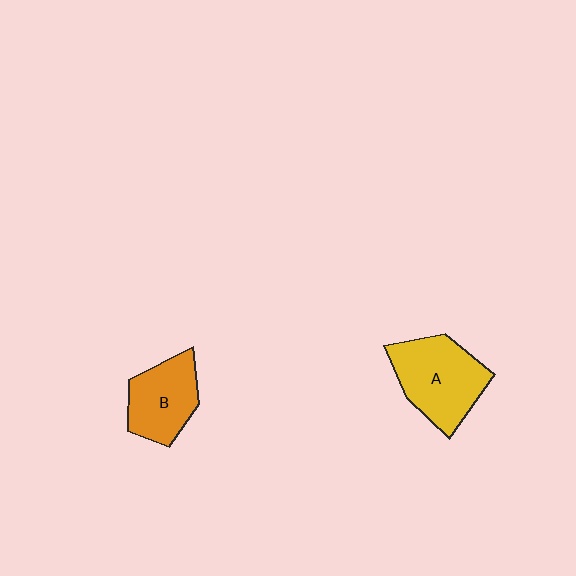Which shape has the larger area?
Shape A (yellow).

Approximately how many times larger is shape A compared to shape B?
Approximately 1.3 times.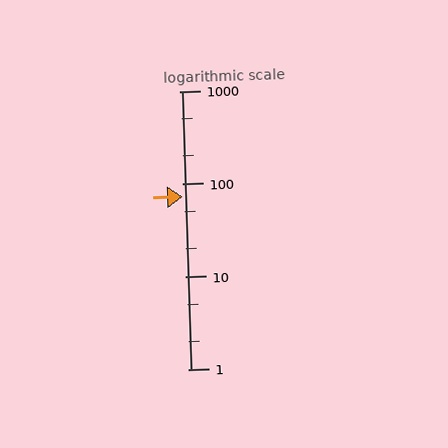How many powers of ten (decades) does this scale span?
The scale spans 3 decades, from 1 to 1000.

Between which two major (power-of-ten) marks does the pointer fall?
The pointer is between 10 and 100.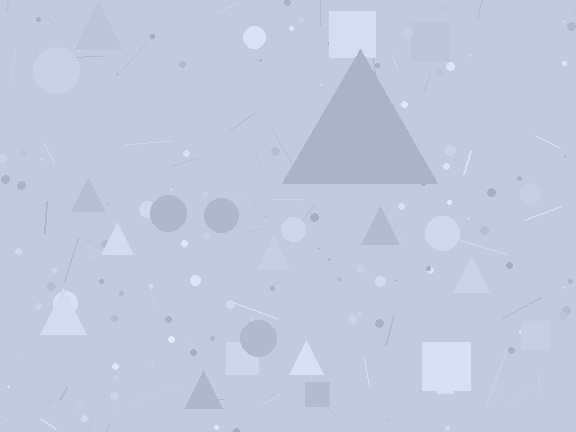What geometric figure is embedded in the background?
A triangle is embedded in the background.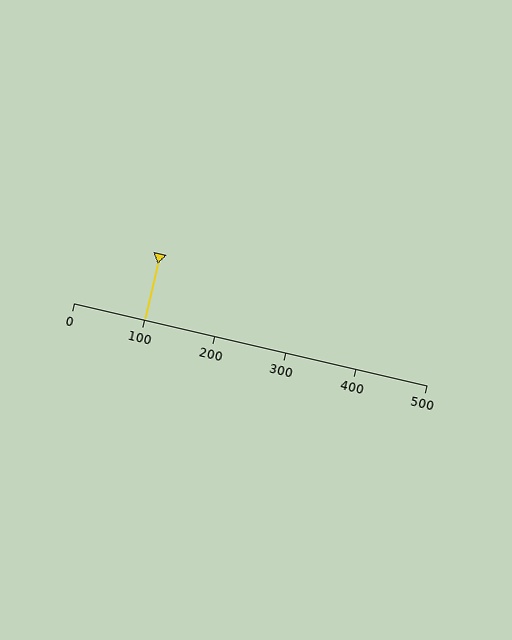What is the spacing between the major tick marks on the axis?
The major ticks are spaced 100 apart.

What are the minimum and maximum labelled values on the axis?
The axis runs from 0 to 500.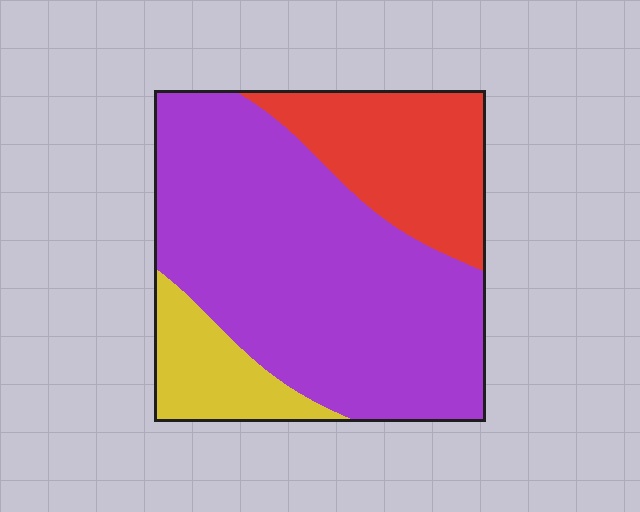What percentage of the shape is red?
Red covers about 25% of the shape.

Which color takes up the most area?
Purple, at roughly 65%.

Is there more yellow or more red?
Red.